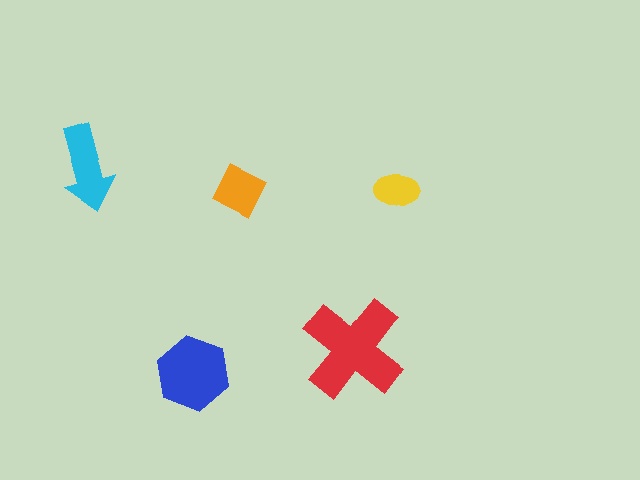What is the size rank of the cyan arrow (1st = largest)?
3rd.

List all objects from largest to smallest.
The red cross, the blue hexagon, the cyan arrow, the orange diamond, the yellow ellipse.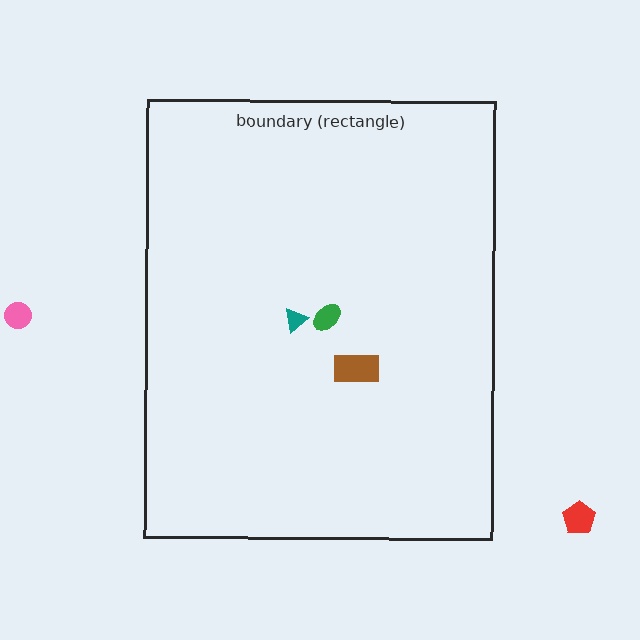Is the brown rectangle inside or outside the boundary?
Inside.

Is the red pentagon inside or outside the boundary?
Outside.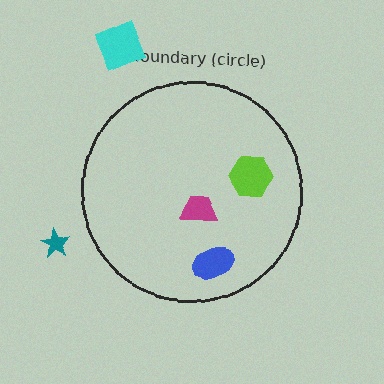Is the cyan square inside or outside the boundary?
Outside.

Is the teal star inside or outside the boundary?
Outside.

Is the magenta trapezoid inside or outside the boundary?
Inside.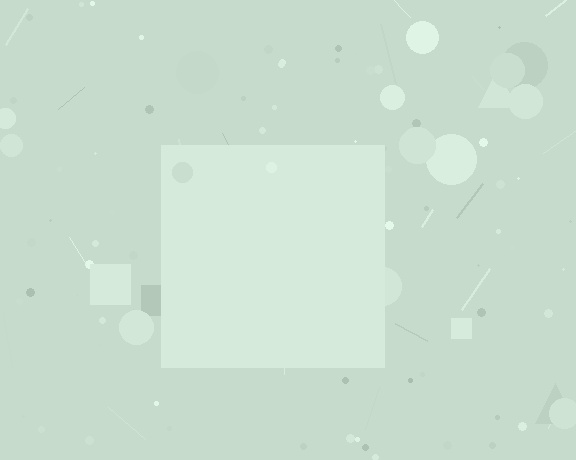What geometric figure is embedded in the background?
A square is embedded in the background.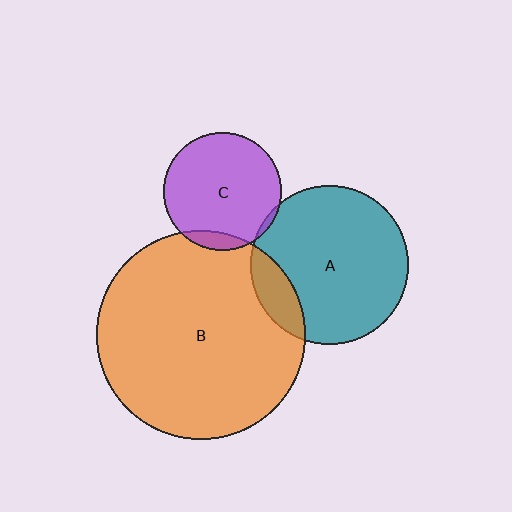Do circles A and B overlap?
Yes.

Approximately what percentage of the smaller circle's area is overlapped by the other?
Approximately 15%.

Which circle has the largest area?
Circle B (orange).